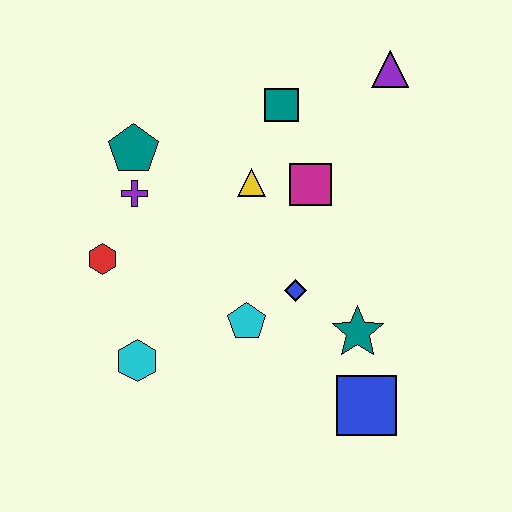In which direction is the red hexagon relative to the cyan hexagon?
The red hexagon is above the cyan hexagon.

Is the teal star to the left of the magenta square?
No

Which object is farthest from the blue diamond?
The purple triangle is farthest from the blue diamond.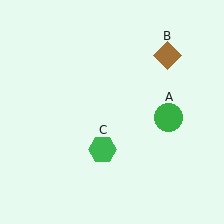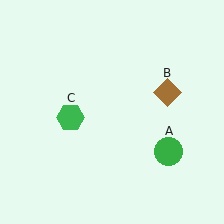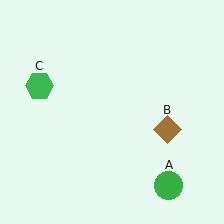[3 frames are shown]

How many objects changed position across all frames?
3 objects changed position: green circle (object A), brown diamond (object B), green hexagon (object C).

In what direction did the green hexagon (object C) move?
The green hexagon (object C) moved up and to the left.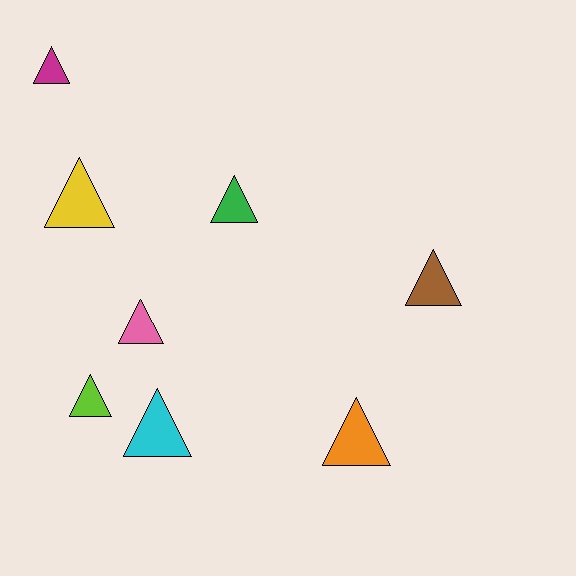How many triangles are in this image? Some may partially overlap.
There are 8 triangles.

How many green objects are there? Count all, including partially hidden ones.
There is 1 green object.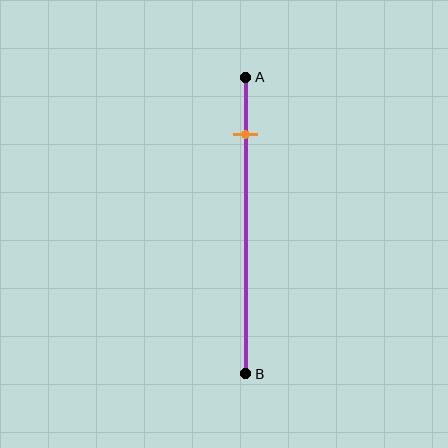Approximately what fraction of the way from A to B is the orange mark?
The orange mark is approximately 20% of the way from A to B.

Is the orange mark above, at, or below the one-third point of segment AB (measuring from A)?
The orange mark is above the one-third point of segment AB.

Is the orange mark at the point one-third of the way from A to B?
No, the mark is at about 20% from A, not at the 33% one-third point.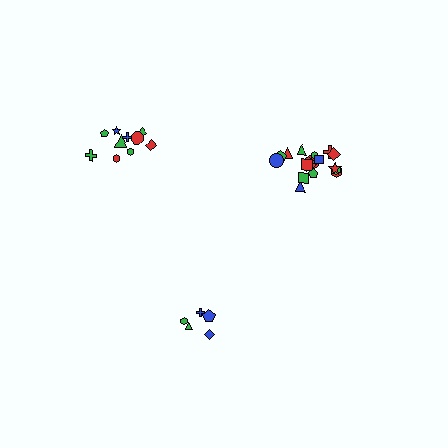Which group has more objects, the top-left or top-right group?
The top-right group.